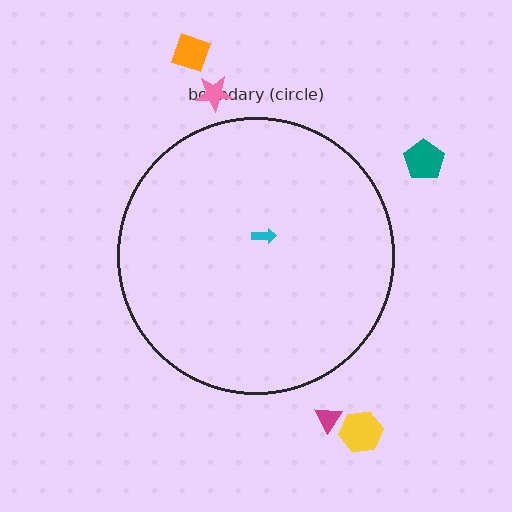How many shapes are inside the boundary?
1 inside, 5 outside.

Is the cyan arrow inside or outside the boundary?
Inside.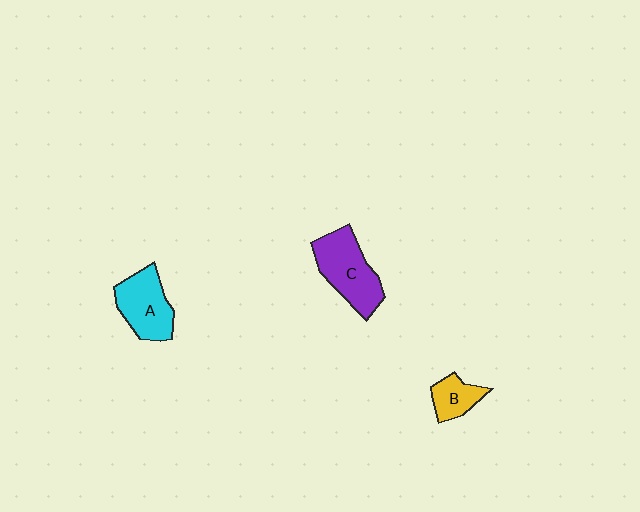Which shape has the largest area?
Shape C (purple).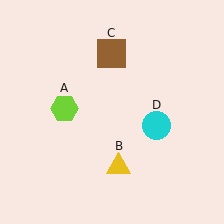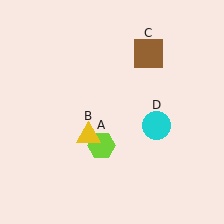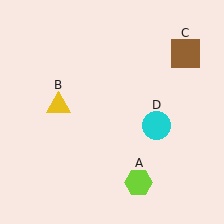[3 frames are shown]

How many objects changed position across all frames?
3 objects changed position: lime hexagon (object A), yellow triangle (object B), brown square (object C).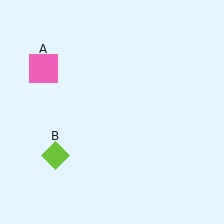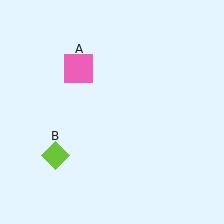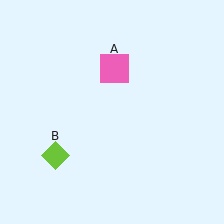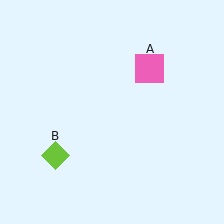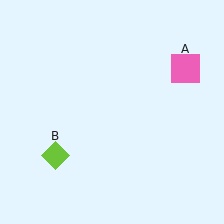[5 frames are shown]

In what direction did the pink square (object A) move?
The pink square (object A) moved right.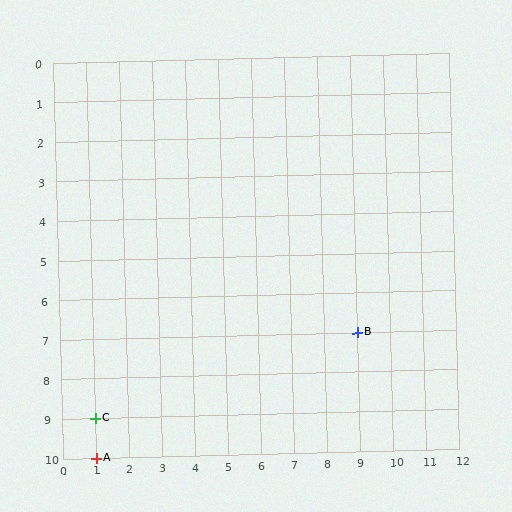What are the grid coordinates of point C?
Point C is at grid coordinates (1, 9).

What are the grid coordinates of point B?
Point B is at grid coordinates (9, 7).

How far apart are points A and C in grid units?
Points A and C are 1 row apart.